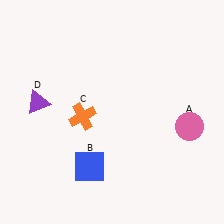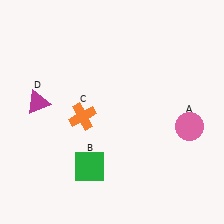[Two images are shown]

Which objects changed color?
B changed from blue to green. D changed from purple to magenta.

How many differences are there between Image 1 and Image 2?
There are 2 differences between the two images.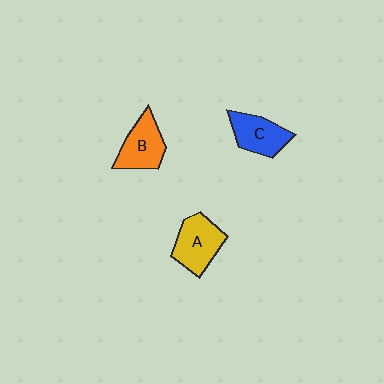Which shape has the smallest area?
Shape C (blue).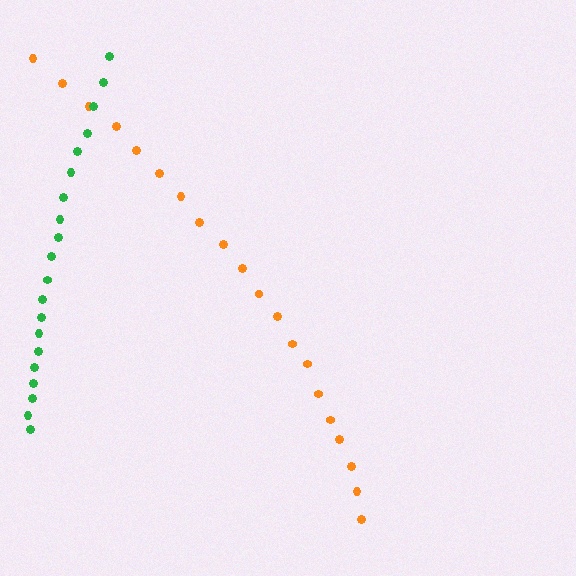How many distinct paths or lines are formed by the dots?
There are 2 distinct paths.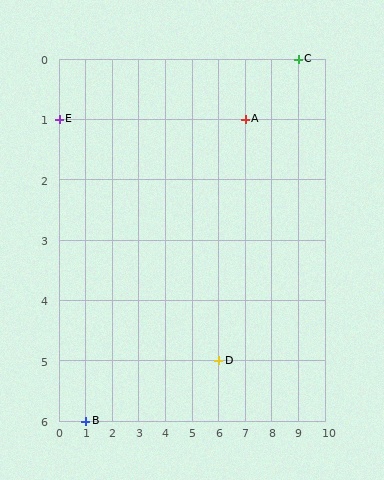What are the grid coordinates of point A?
Point A is at grid coordinates (7, 1).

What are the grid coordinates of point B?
Point B is at grid coordinates (1, 6).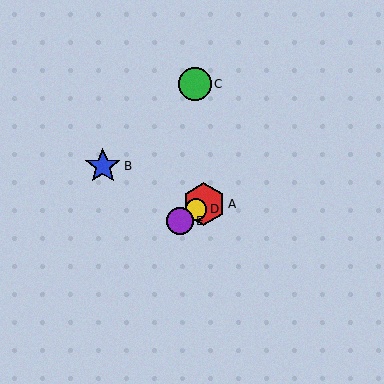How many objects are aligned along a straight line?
3 objects (A, D, E) are aligned along a straight line.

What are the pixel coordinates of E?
Object E is at (180, 221).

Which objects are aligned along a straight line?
Objects A, D, E are aligned along a straight line.